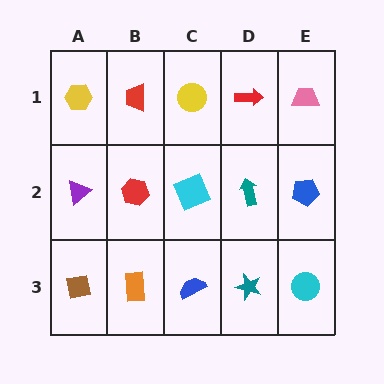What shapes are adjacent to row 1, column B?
A red hexagon (row 2, column B), a yellow hexagon (row 1, column A), a yellow circle (row 1, column C).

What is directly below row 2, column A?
A brown square.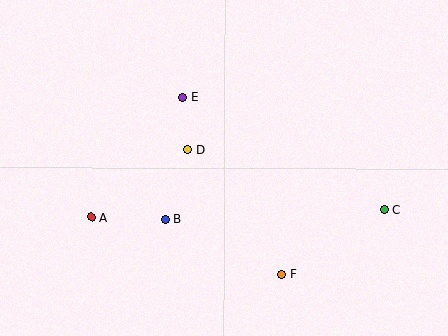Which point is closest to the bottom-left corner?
Point A is closest to the bottom-left corner.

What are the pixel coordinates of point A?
Point A is at (91, 217).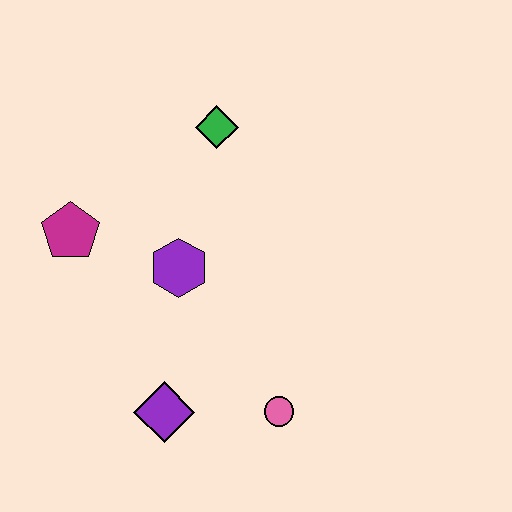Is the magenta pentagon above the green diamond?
No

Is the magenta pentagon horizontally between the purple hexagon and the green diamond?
No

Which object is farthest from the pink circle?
The green diamond is farthest from the pink circle.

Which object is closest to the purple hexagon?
The magenta pentagon is closest to the purple hexagon.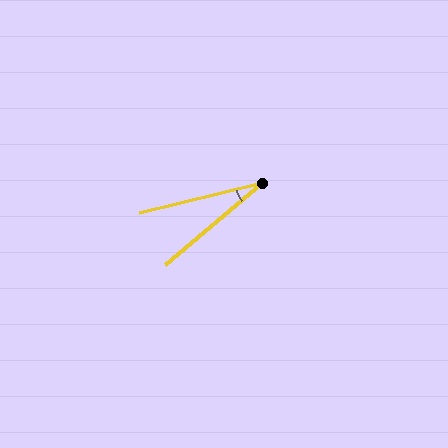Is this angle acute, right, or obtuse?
It is acute.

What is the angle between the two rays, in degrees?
Approximately 26 degrees.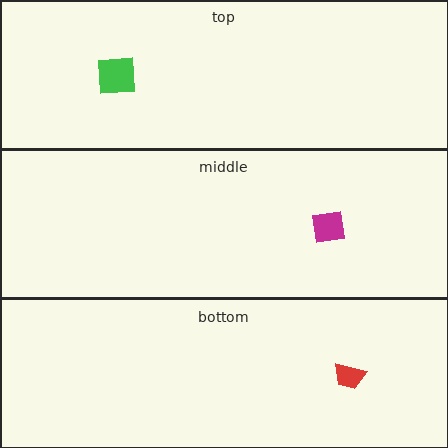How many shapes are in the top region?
1.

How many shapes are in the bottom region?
1.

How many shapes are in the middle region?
1.